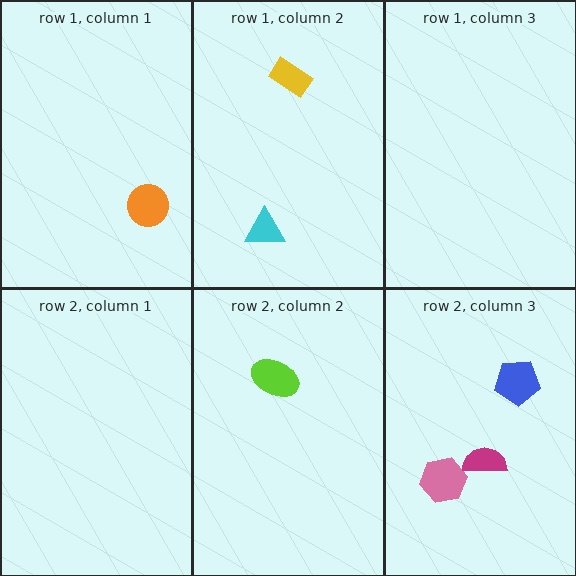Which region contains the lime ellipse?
The row 2, column 2 region.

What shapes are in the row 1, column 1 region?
The orange circle.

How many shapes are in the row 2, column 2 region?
1.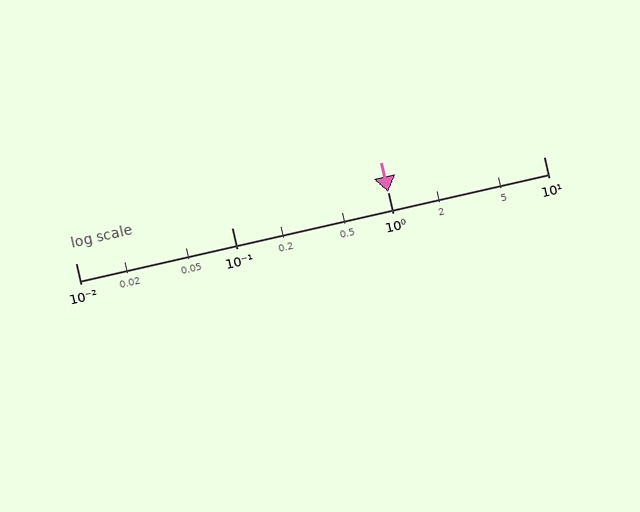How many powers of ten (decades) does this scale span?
The scale spans 3 decades, from 0.01 to 10.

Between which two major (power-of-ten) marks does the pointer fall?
The pointer is between 1 and 10.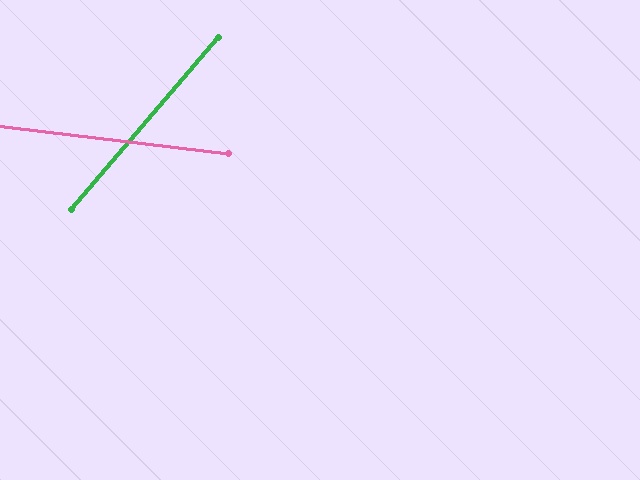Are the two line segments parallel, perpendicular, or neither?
Neither parallel nor perpendicular — they differ by about 57°.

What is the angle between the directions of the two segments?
Approximately 57 degrees.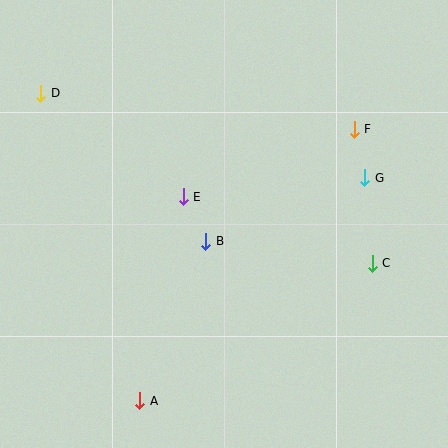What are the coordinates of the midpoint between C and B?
The midpoint between C and B is at (289, 252).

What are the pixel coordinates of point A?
Point A is at (140, 401).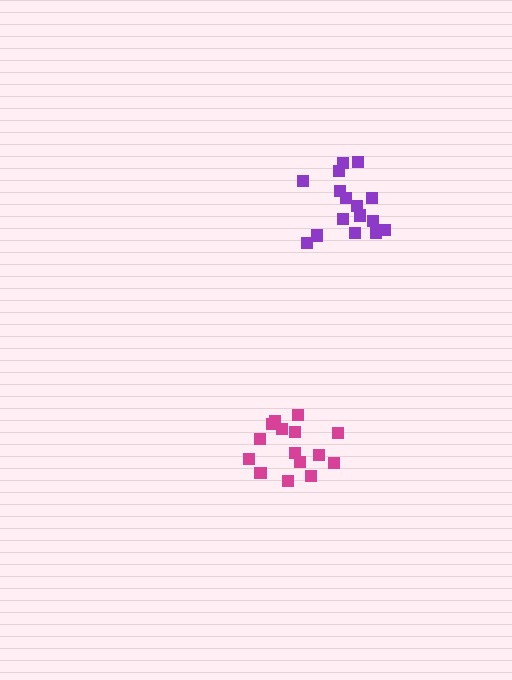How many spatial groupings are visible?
There are 2 spatial groupings.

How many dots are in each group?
Group 1: 16 dots, Group 2: 15 dots (31 total).